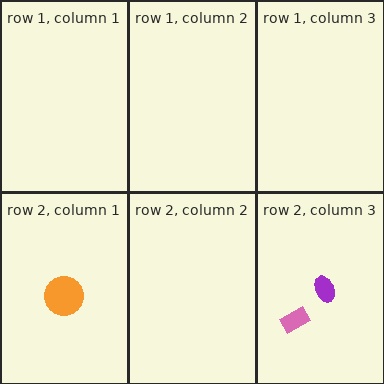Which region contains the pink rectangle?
The row 2, column 3 region.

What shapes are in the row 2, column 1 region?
The orange circle.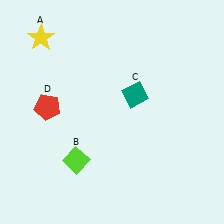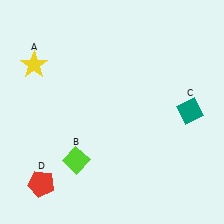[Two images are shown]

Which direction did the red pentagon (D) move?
The red pentagon (D) moved down.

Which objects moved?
The objects that moved are: the yellow star (A), the teal diamond (C), the red pentagon (D).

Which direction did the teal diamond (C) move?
The teal diamond (C) moved right.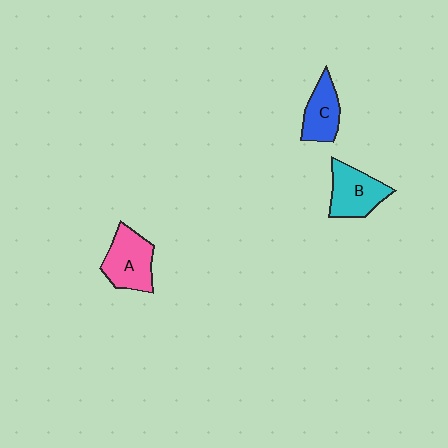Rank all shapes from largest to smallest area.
From largest to smallest: A (pink), B (cyan), C (blue).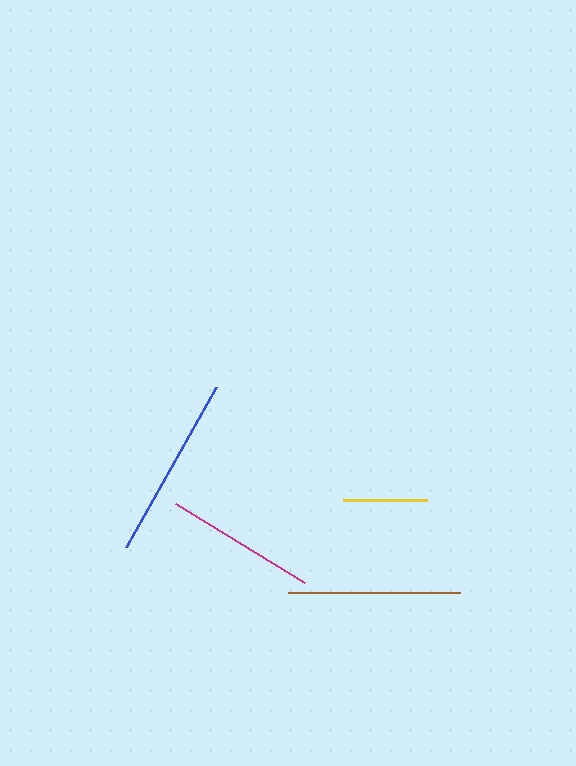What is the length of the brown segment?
The brown segment is approximately 172 pixels long.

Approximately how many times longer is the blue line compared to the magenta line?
The blue line is approximately 1.2 times the length of the magenta line.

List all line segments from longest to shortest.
From longest to shortest: blue, brown, magenta, yellow.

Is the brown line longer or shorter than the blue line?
The blue line is longer than the brown line.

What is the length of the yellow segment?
The yellow segment is approximately 83 pixels long.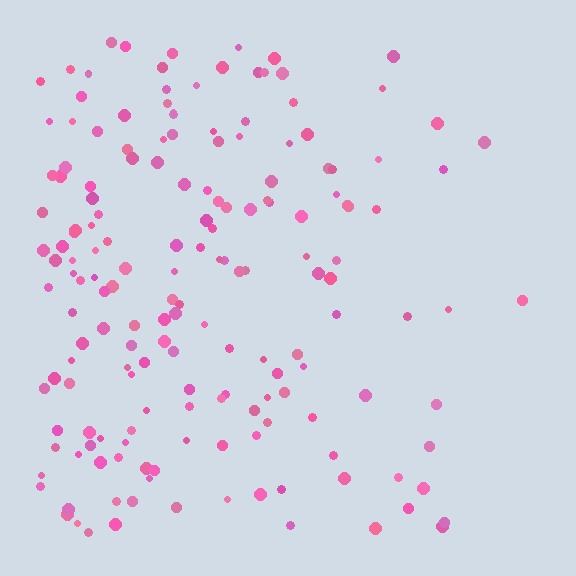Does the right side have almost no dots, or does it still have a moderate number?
Still a moderate number, just noticeably fewer than the left.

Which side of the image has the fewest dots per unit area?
The right.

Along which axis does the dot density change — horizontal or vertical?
Horizontal.